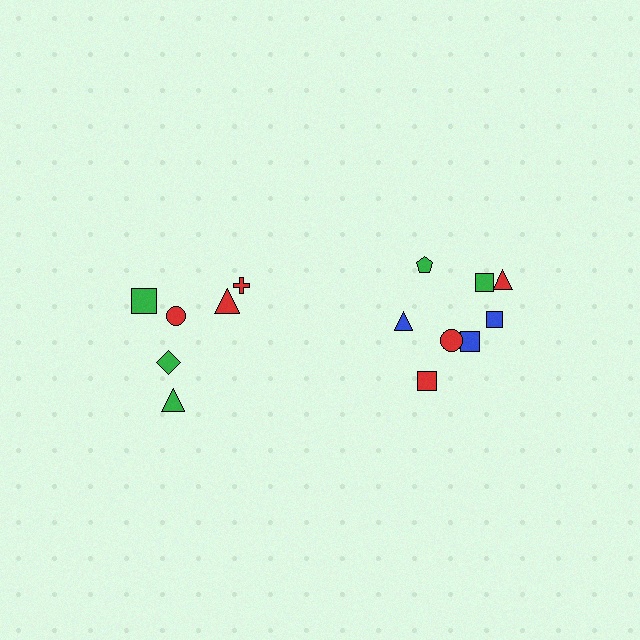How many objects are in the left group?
There are 6 objects.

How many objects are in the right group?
There are 8 objects.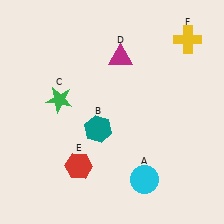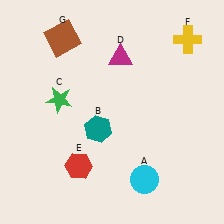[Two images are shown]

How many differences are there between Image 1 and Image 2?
There is 1 difference between the two images.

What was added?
A brown square (G) was added in Image 2.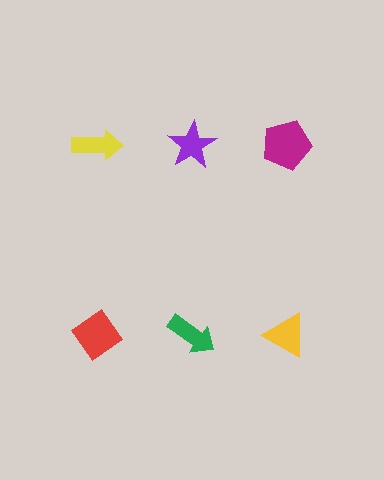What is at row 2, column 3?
A yellow triangle.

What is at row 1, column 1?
A yellow arrow.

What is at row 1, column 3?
A magenta pentagon.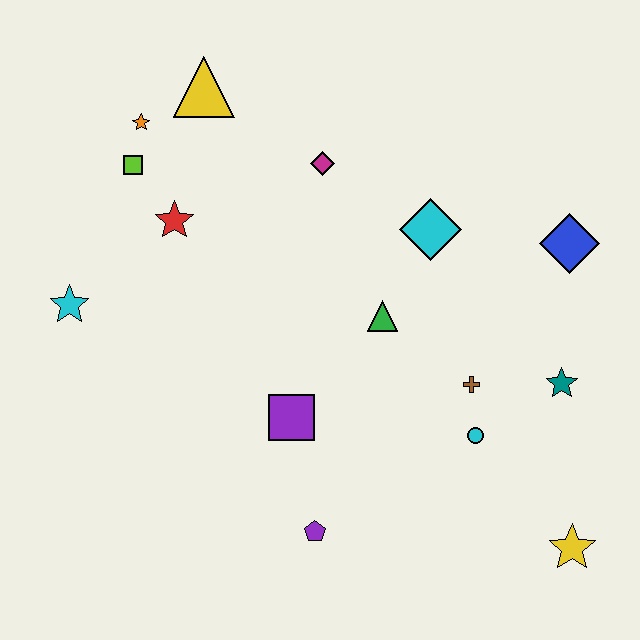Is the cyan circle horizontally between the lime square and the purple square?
No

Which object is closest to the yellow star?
The cyan circle is closest to the yellow star.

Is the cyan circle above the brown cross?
No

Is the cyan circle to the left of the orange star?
No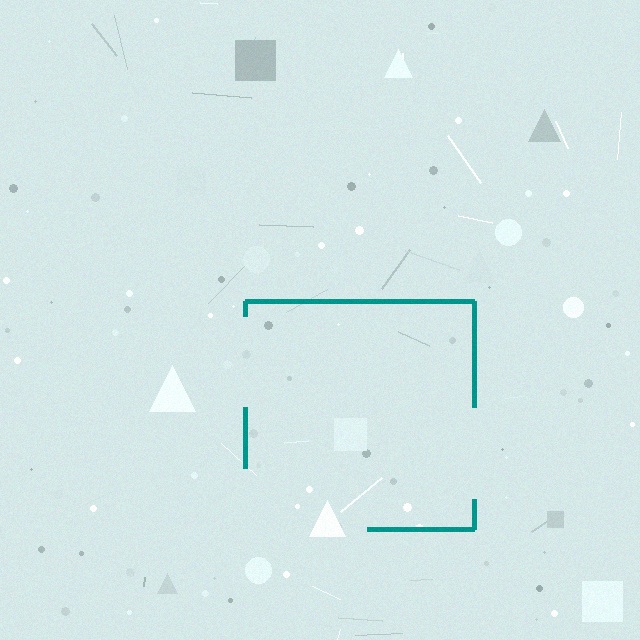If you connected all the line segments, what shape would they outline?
They would outline a square.